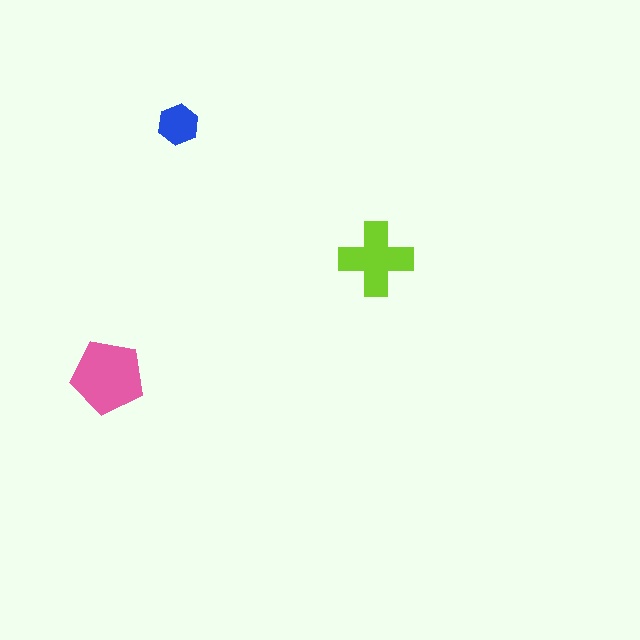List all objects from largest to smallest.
The pink pentagon, the lime cross, the blue hexagon.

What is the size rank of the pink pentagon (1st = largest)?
1st.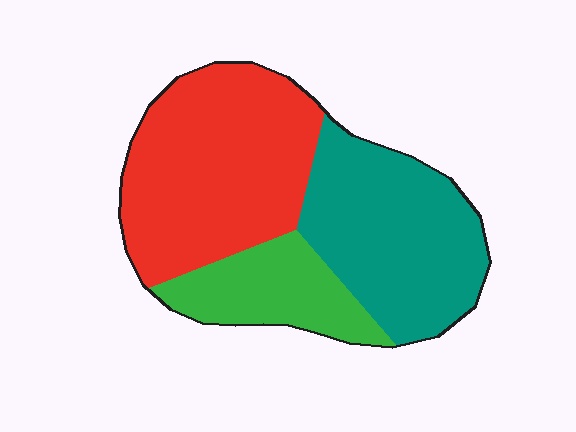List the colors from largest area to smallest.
From largest to smallest: red, teal, green.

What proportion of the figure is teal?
Teal covers roughly 35% of the figure.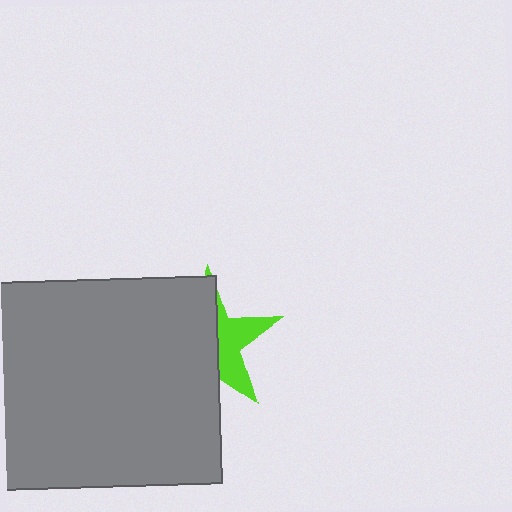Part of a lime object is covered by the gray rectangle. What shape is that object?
It is a star.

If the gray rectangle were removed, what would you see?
You would see the complete lime star.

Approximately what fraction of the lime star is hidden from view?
Roughly 61% of the lime star is hidden behind the gray rectangle.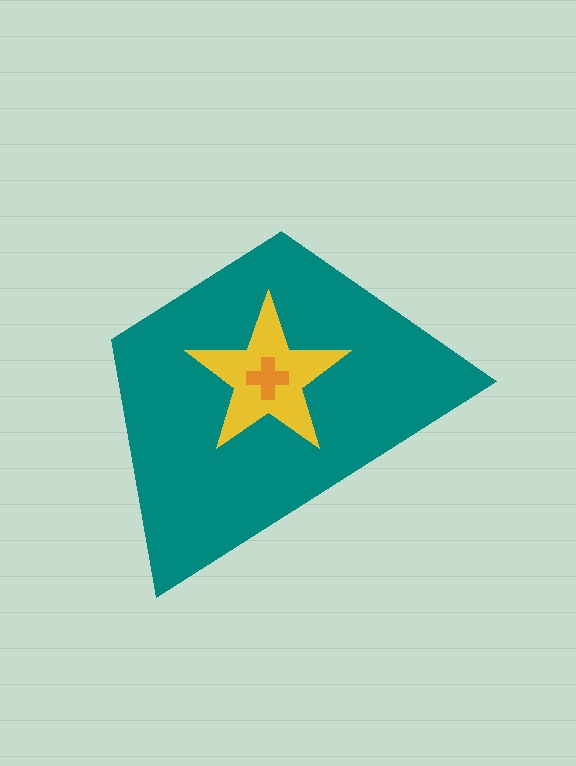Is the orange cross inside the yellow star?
Yes.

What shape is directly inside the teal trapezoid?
The yellow star.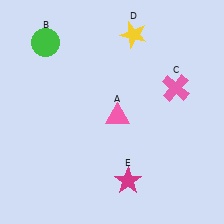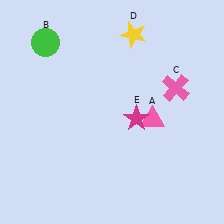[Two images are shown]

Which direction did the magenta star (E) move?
The magenta star (E) moved up.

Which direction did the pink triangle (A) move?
The pink triangle (A) moved right.